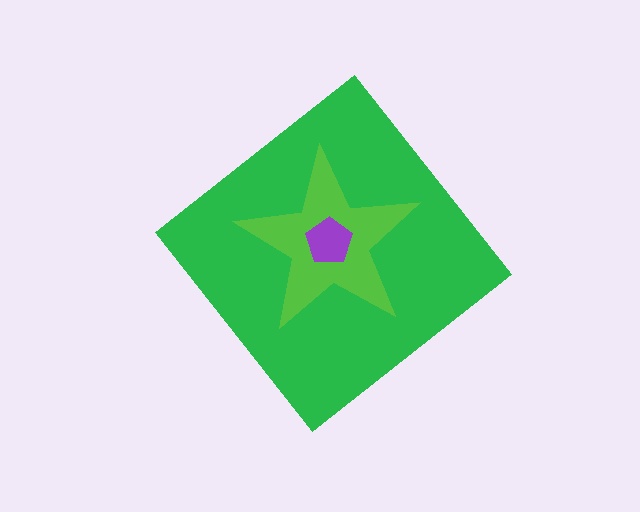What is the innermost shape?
The purple pentagon.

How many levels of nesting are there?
3.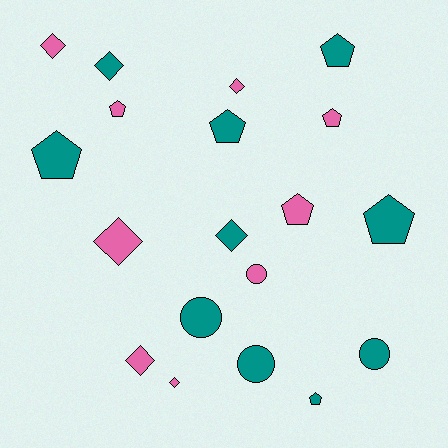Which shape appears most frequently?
Pentagon, with 8 objects.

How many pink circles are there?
There is 1 pink circle.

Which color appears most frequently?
Teal, with 10 objects.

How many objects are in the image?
There are 19 objects.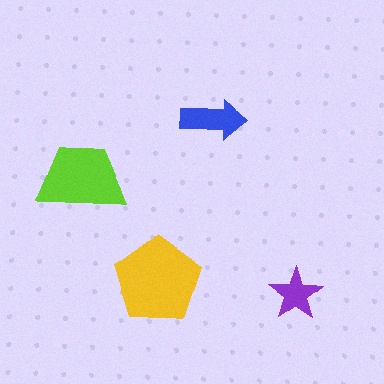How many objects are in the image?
There are 4 objects in the image.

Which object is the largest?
The yellow pentagon.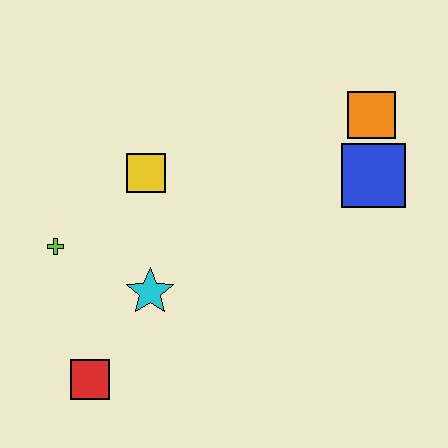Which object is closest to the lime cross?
The cyan star is closest to the lime cross.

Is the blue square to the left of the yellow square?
No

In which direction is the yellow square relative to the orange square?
The yellow square is to the left of the orange square.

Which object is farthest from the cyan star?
The orange square is farthest from the cyan star.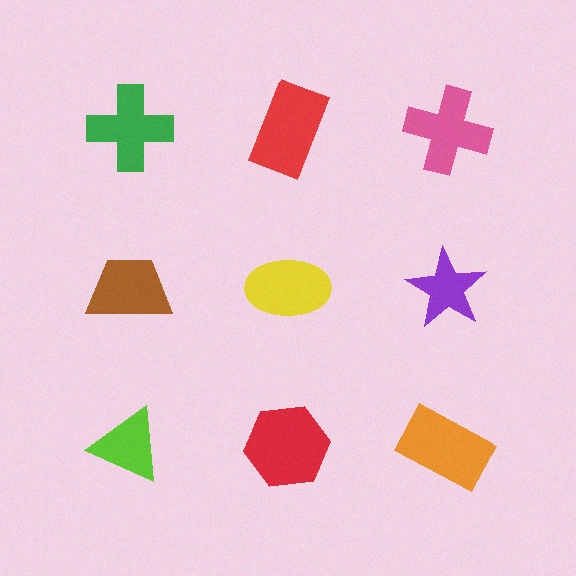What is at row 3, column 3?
An orange rectangle.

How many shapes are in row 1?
3 shapes.